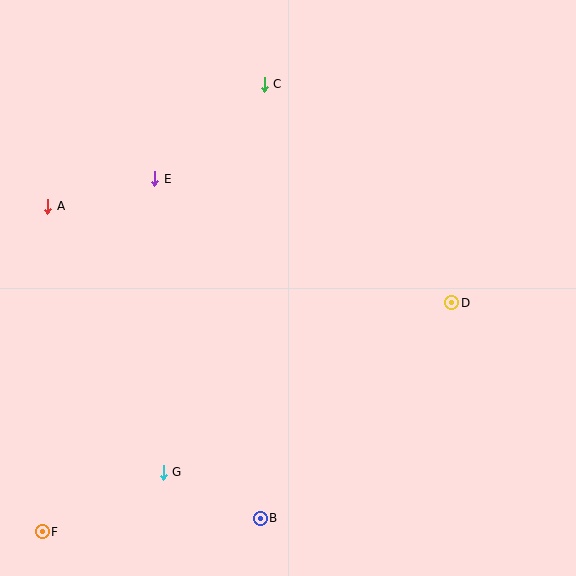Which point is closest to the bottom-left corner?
Point F is closest to the bottom-left corner.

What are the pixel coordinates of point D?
Point D is at (452, 303).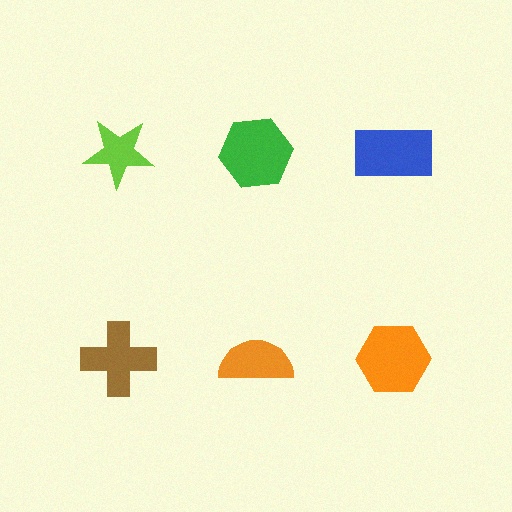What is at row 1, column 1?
A lime star.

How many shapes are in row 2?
3 shapes.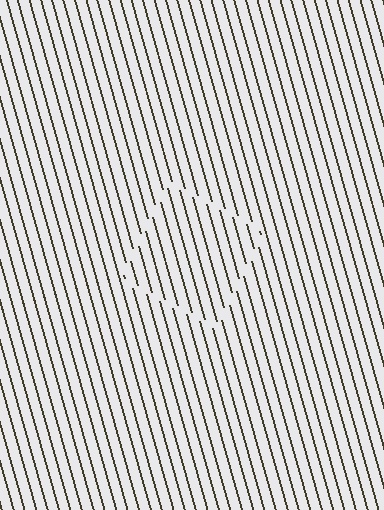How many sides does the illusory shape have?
4 sides — the line-ends trace a square.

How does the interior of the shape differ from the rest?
The interior of the shape contains the same grating, shifted by half a period — the contour is defined by the phase discontinuity where line-ends from the inner and outer gratings abut.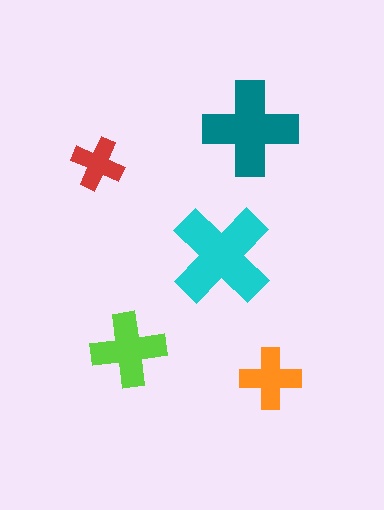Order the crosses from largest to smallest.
the cyan one, the teal one, the lime one, the orange one, the red one.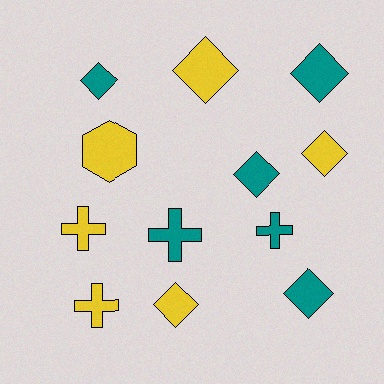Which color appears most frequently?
Teal, with 6 objects.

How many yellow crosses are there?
There are 2 yellow crosses.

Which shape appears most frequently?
Diamond, with 7 objects.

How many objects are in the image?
There are 12 objects.